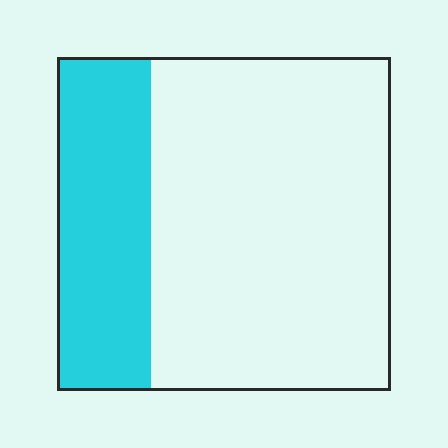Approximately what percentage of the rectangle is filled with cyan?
Approximately 30%.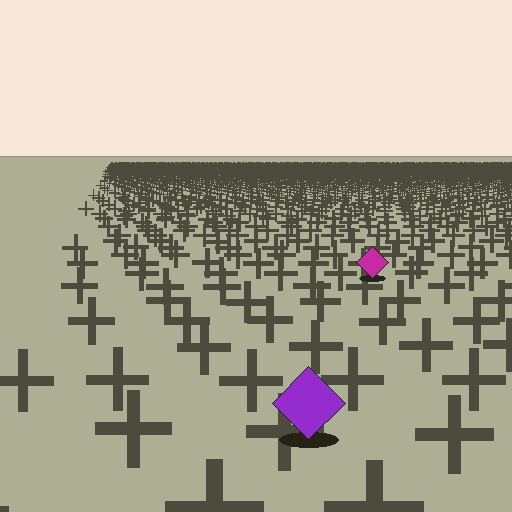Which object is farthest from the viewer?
The magenta diamond is farthest from the viewer. It appears smaller and the ground texture around it is denser.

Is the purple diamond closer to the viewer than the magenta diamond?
Yes. The purple diamond is closer — you can tell from the texture gradient: the ground texture is coarser near it.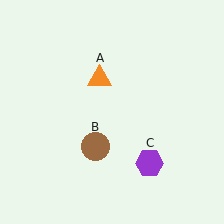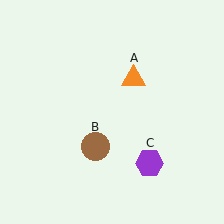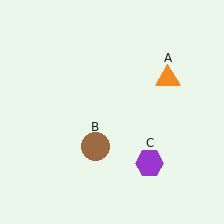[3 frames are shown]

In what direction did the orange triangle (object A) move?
The orange triangle (object A) moved right.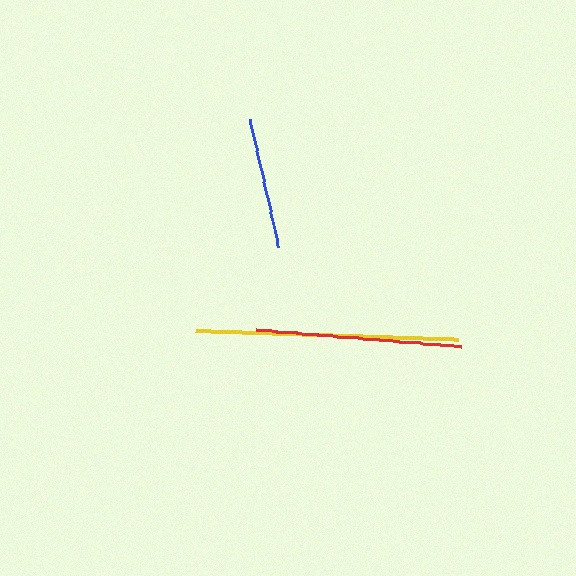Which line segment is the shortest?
The blue line is the shortest at approximately 132 pixels.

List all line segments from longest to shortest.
From longest to shortest: yellow, red, blue.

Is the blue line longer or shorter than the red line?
The red line is longer than the blue line.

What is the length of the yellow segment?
The yellow segment is approximately 263 pixels long.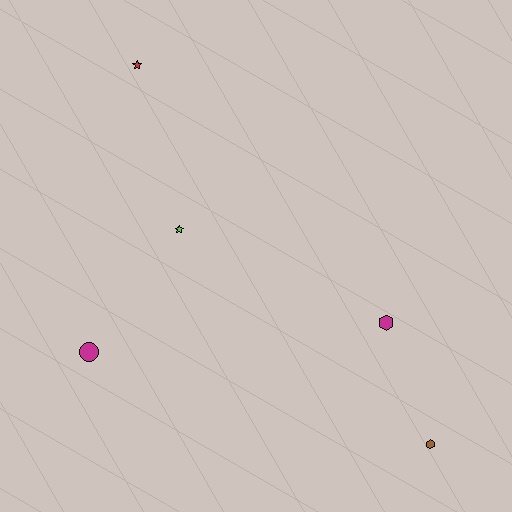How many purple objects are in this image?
There are no purple objects.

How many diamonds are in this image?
There are no diamonds.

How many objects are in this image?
There are 5 objects.